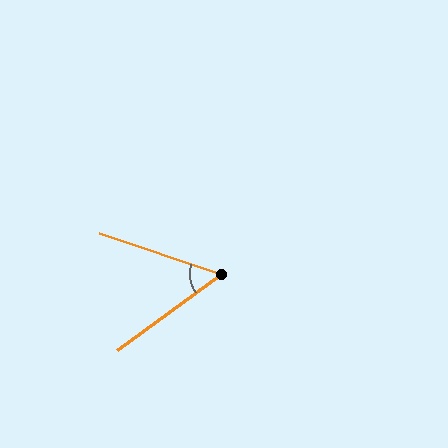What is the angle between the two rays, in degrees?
Approximately 55 degrees.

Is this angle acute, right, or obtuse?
It is acute.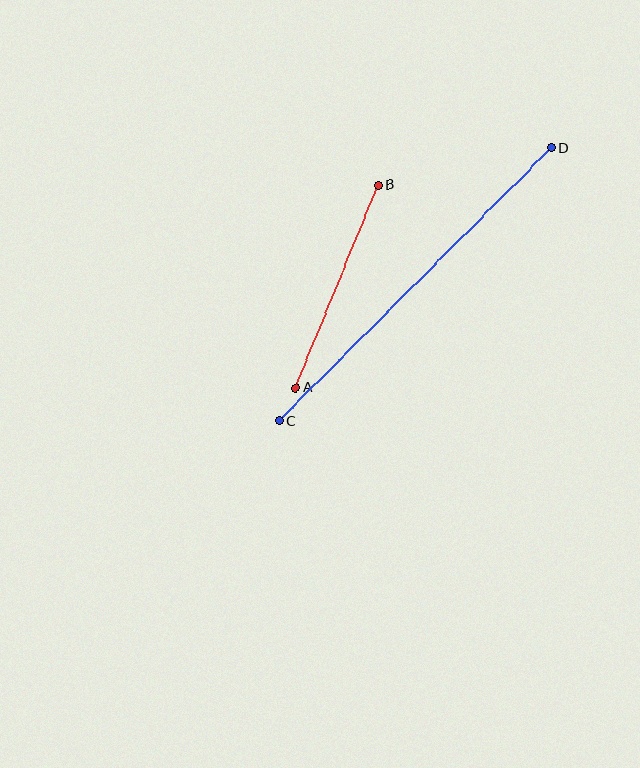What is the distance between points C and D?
The distance is approximately 385 pixels.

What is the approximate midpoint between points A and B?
The midpoint is at approximately (337, 286) pixels.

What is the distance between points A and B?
The distance is approximately 219 pixels.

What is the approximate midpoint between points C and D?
The midpoint is at approximately (415, 284) pixels.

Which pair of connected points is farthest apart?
Points C and D are farthest apart.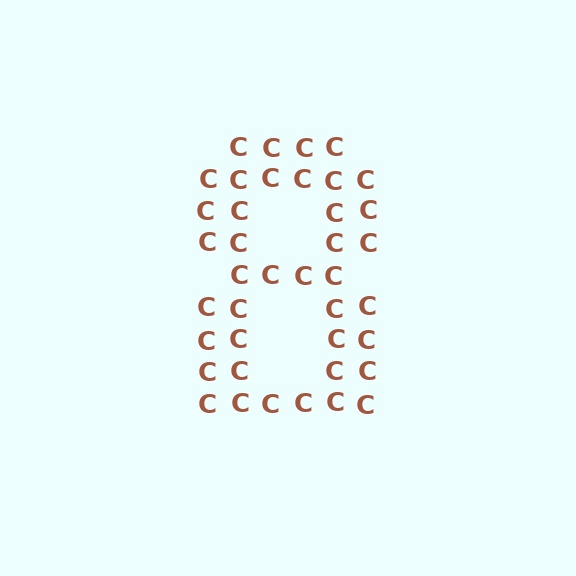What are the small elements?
The small elements are letter C's.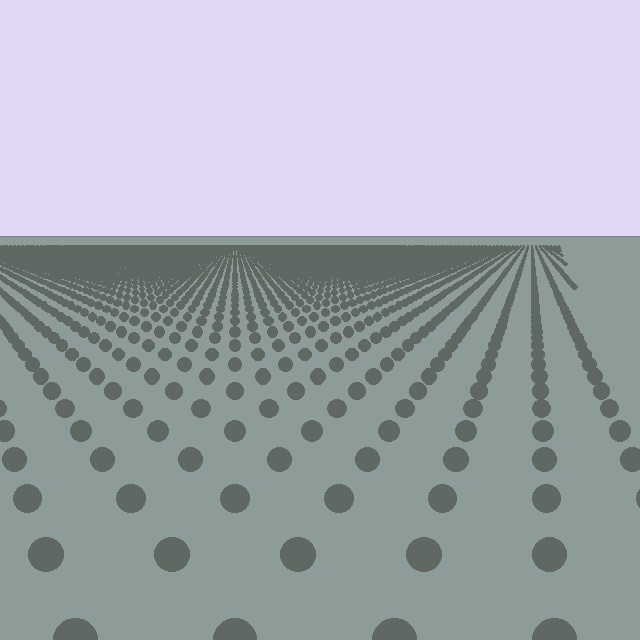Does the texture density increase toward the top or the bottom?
Density increases toward the top.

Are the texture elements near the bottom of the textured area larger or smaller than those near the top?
Larger. Near the bottom, elements are closer to the viewer and appear at a bigger on-screen size.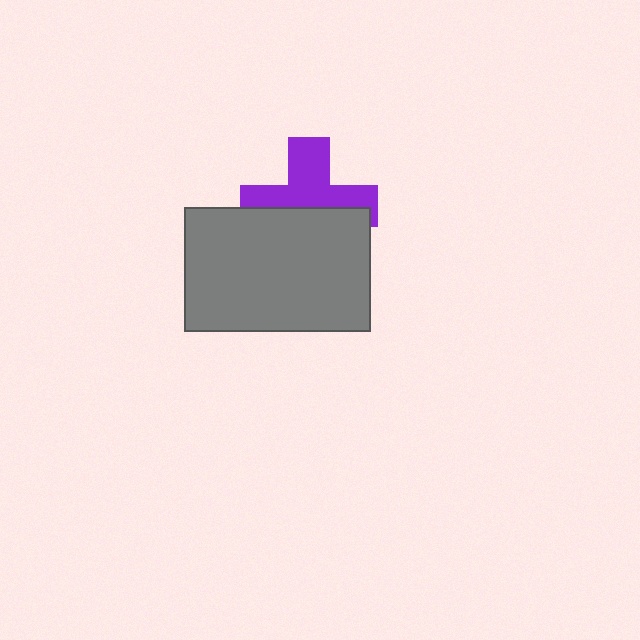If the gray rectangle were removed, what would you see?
You would see the complete purple cross.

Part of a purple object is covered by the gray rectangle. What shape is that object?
It is a cross.